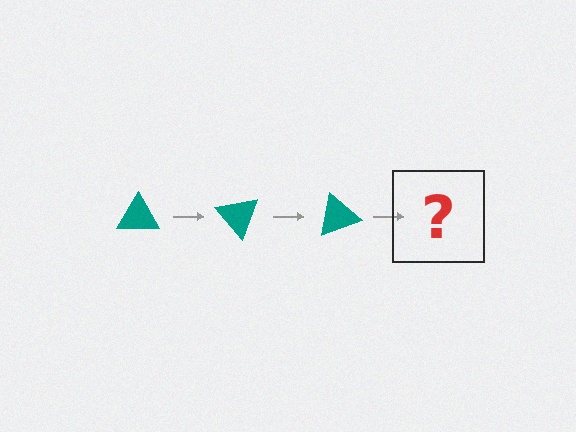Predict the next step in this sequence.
The next step is a teal triangle rotated 150 degrees.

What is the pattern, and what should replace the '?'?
The pattern is that the triangle rotates 50 degrees each step. The '?' should be a teal triangle rotated 150 degrees.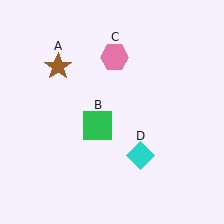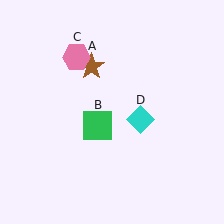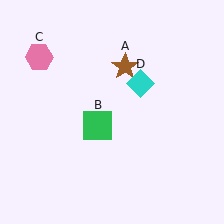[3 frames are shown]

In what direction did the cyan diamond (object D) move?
The cyan diamond (object D) moved up.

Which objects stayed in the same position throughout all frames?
Green square (object B) remained stationary.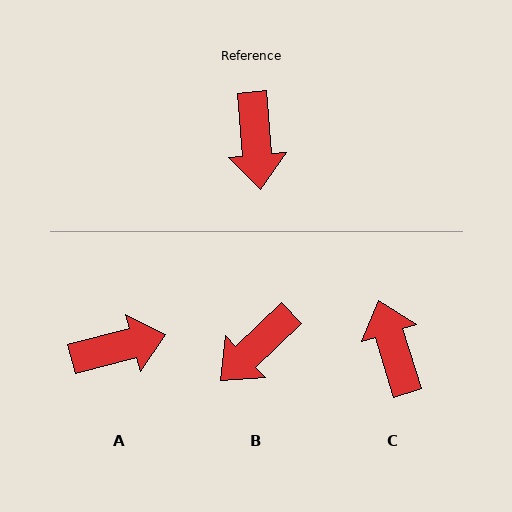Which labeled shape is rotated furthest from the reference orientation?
C, about 168 degrees away.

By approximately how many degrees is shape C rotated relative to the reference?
Approximately 168 degrees clockwise.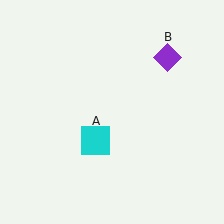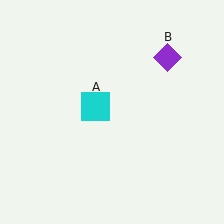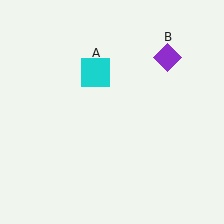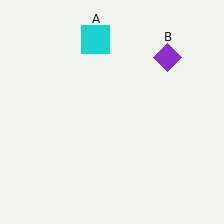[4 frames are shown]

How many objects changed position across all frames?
1 object changed position: cyan square (object A).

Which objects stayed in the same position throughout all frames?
Purple diamond (object B) remained stationary.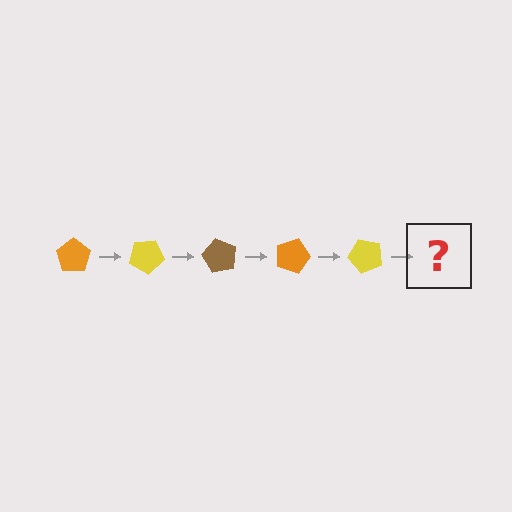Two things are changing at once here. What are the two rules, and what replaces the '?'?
The two rules are that it rotates 30 degrees each step and the color cycles through orange, yellow, and brown. The '?' should be a brown pentagon, rotated 150 degrees from the start.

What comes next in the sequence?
The next element should be a brown pentagon, rotated 150 degrees from the start.